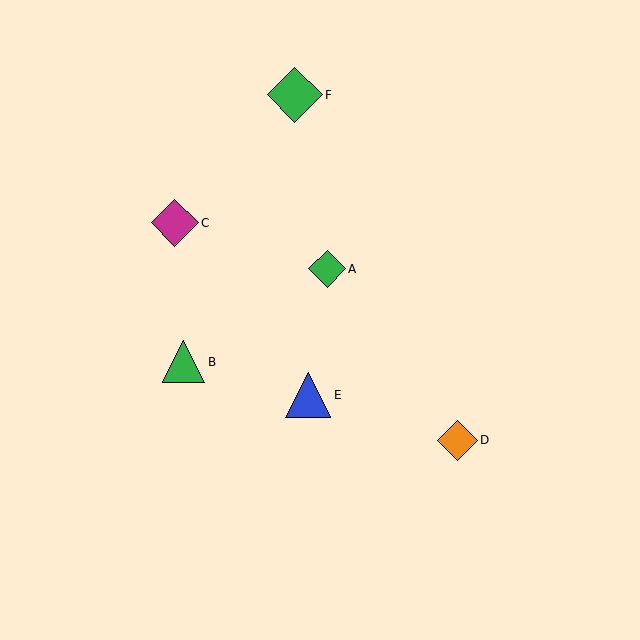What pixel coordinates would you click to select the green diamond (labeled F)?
Click at (295, 95) to select the green diamond F.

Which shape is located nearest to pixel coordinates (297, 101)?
The green diamond (labeled F) at (295, 95) is nearest to that location.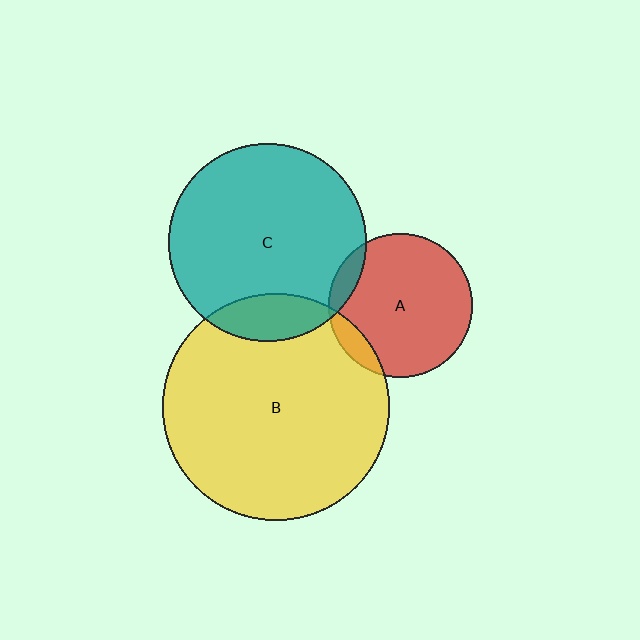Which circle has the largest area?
Circle B (yellow).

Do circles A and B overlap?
Yes.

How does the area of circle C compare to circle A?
Approximately 1.9 times.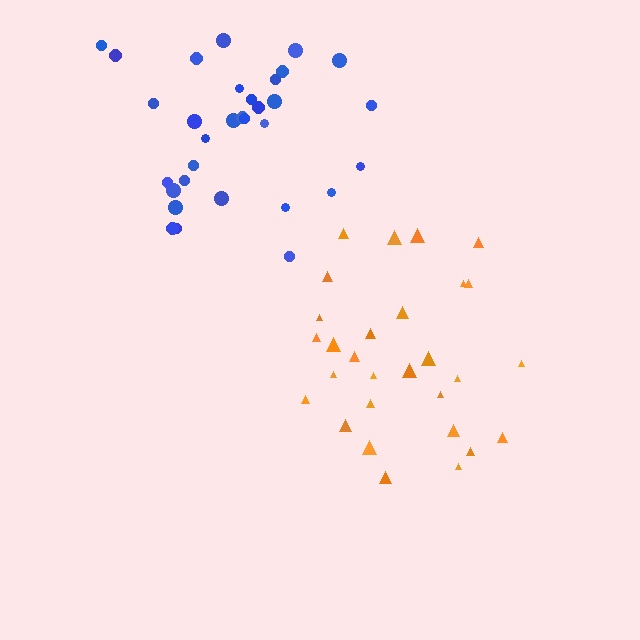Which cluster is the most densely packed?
Blue.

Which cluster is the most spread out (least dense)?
Orange.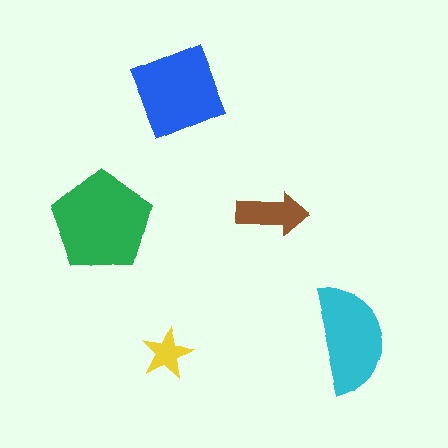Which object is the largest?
The green pentagon.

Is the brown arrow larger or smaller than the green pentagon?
Smaller.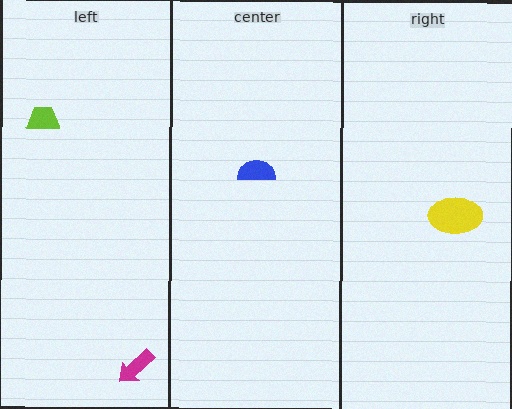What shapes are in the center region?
The blue semicircle.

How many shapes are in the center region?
1.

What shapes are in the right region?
The yellow ellipse.